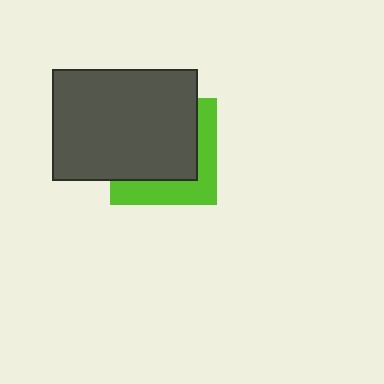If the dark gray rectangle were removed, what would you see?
You would see the complete lime square.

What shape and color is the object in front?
The object in front is a dark gray rectangle.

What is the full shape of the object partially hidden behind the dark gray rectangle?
The partially hidden object is a lime square.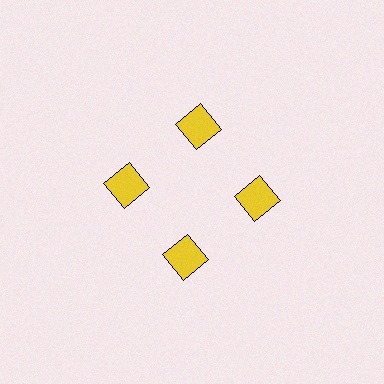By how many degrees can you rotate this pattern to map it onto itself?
The pattern maps onto itself every 90 degrees of rotation.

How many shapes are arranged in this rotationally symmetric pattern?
There are 4 shapes, arranged in 4 groups of 1.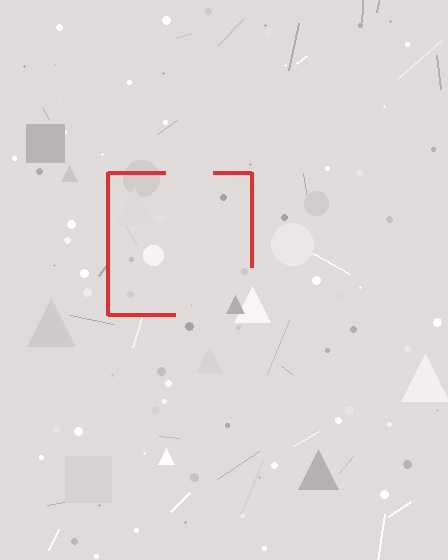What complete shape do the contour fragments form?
The contour fragments form a square.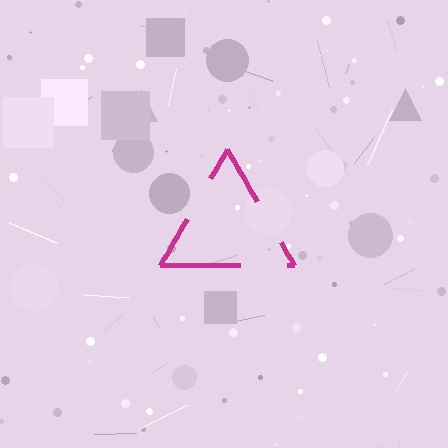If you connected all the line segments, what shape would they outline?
They would outline a triangle.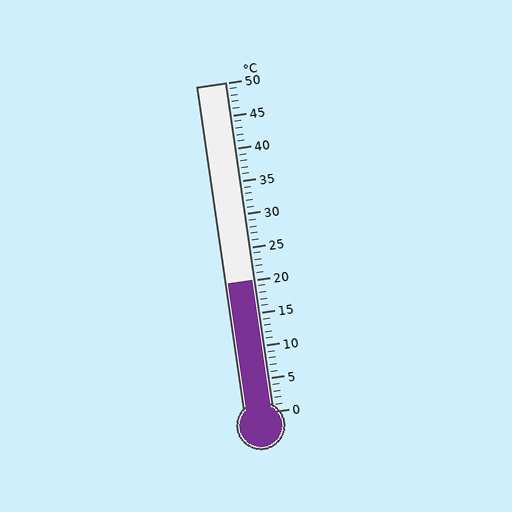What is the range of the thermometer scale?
The thermometer scale ranges from 0°C to 50°C.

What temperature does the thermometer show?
The thermometer shows approximately 20°C.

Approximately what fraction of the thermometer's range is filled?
The thermometer is filled to approximately 40% of its range.